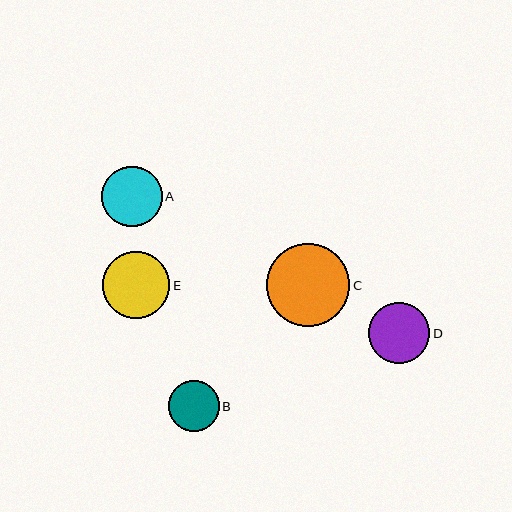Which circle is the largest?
Circle C is the largest with a size of approximately 83 pixels.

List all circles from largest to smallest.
From largest to smallest: C, E, D, A, B.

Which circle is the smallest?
Circle B is the smallest with a size of approximately 51 pixels.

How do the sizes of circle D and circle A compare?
Circle D and circle A are approximately the same size.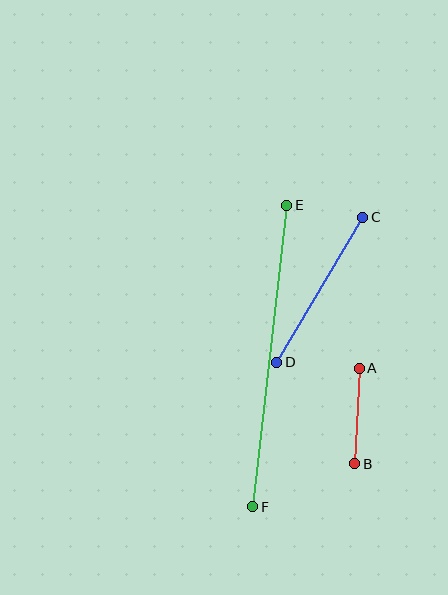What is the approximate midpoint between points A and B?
The midpoint is at approximately (357, 416) pixels.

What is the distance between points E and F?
The distance is approximately 303 pixels.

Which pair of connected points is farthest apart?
Points E and F are farthest apart.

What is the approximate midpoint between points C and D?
The midpoint is at approximately (320, 290) pixels.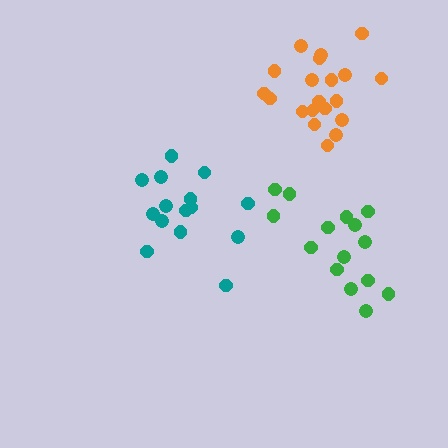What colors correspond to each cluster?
The clusters are colored: orange, teal, green.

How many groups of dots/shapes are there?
There are 3 groups.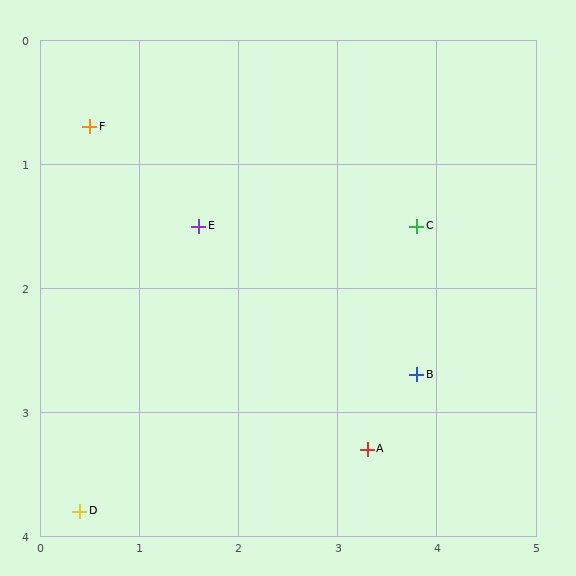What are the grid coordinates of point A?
Point A is at approximately (3.3, 3.3).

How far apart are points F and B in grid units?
Points F and B are about 3.9 grid units apart.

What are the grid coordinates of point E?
Point E is at approximately (1.6, 1.5).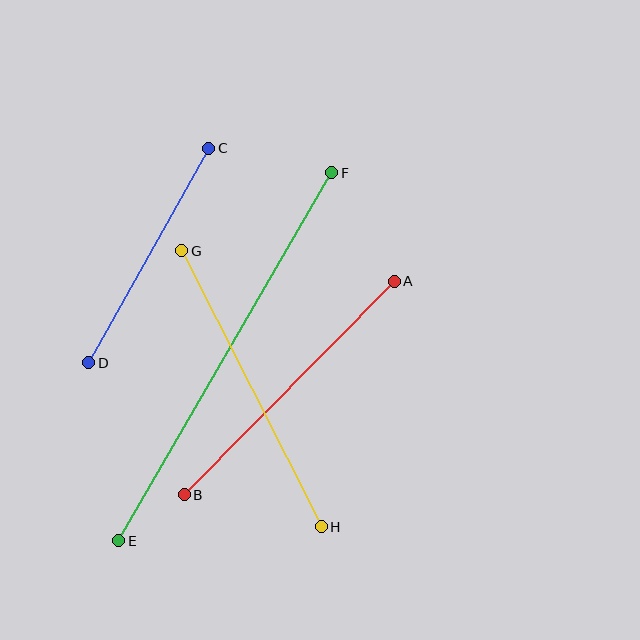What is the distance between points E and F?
The distance is approximately 425 pixels.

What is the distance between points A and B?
The distance is approximately 300 pixels.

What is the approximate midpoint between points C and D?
The midpoint is at approximately (149, 255) pixels.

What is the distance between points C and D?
The distance is approximately 246 pixels.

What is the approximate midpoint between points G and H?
The midpoint is at approximately (251, 389) pixels.